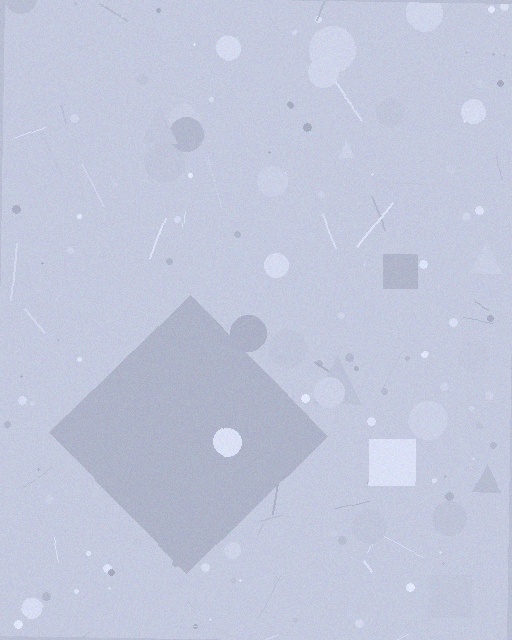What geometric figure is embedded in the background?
A diamond is embedded in the background.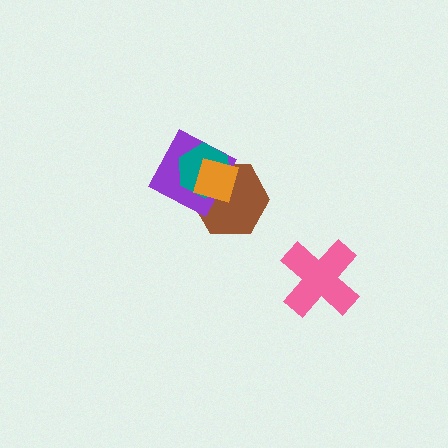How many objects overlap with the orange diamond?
3 objects overlap with the orange diamond.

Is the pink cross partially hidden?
No, no other shape covers it.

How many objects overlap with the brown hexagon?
3 objects overlap with the brown hexagon.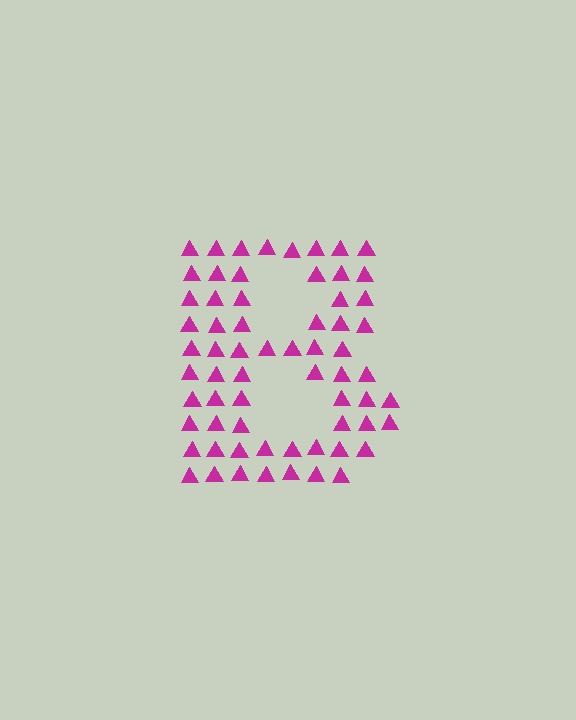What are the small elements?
The small elements are triangles.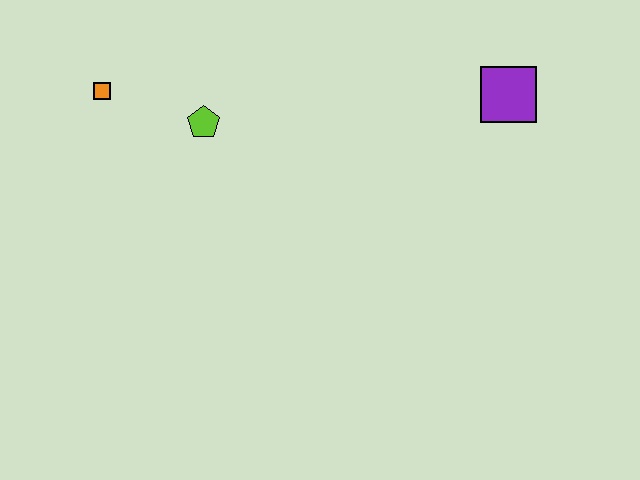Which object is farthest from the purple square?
The orange square is farthest from the purple square.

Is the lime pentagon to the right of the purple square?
No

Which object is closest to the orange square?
The lime pentagon is closest to the orange square.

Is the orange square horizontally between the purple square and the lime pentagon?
No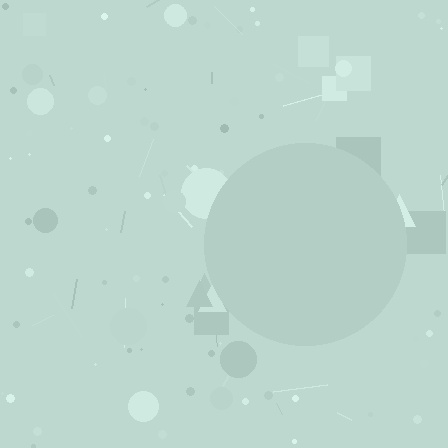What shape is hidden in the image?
A circle is hidden in the image.